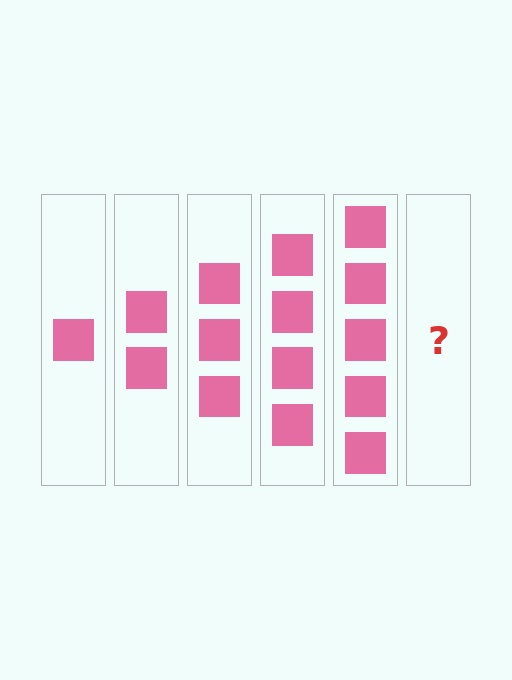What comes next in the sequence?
The next element should be 6 squares.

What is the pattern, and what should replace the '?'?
The pattern is that each step adds one more square. The '?' should be 6 squares.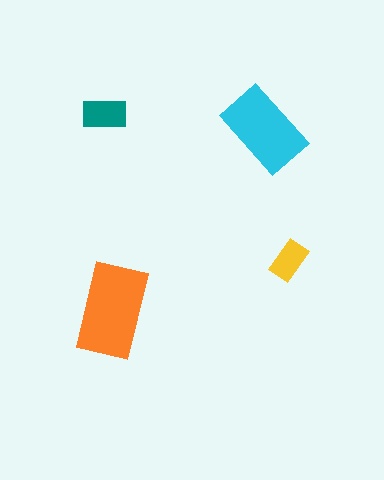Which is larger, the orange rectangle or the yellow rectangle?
The orange one.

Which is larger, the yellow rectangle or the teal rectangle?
The teal one.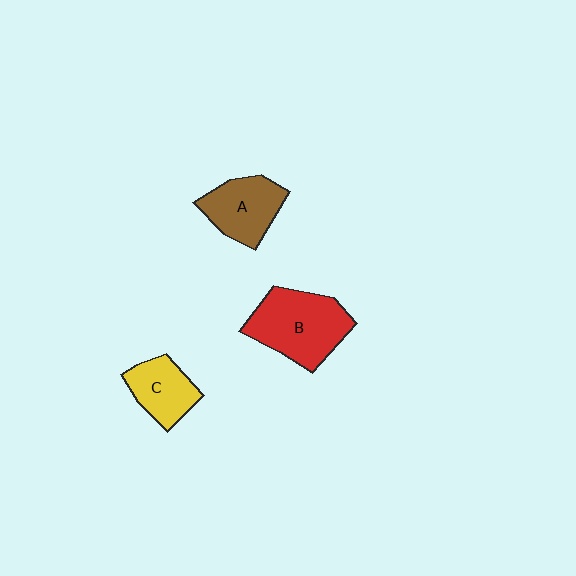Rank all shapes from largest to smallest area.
From largest to smallest: B (red), A (brown), C (yellow).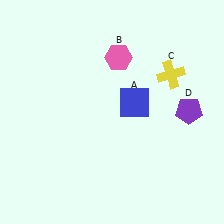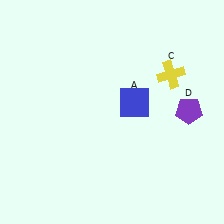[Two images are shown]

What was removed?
The pink hexagon (B) was removed in Image 2.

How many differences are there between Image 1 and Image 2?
There is 1 difference between the two images.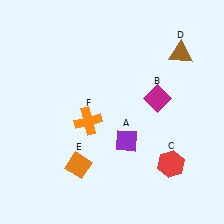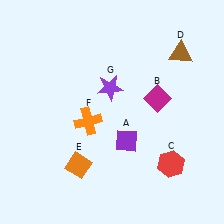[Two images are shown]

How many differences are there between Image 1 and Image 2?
There is 1 difference between the two images.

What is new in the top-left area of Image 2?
A purple star (G) was added in the top-left area of Image 2.